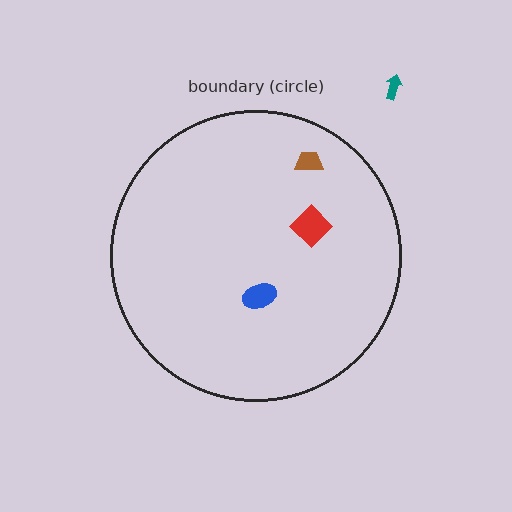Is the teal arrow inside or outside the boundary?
Outside.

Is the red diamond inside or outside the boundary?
Inside.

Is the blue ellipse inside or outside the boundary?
Inside.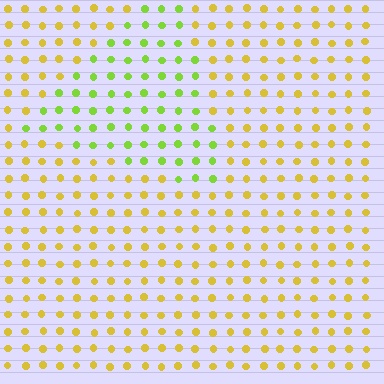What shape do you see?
I see a triangle.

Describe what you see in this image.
The image is filled with small yellow elements in a uniform arrangement. A triangle-shaped region is visible where the elements are tinted to a slightly different hue, forming a subtle color boundary.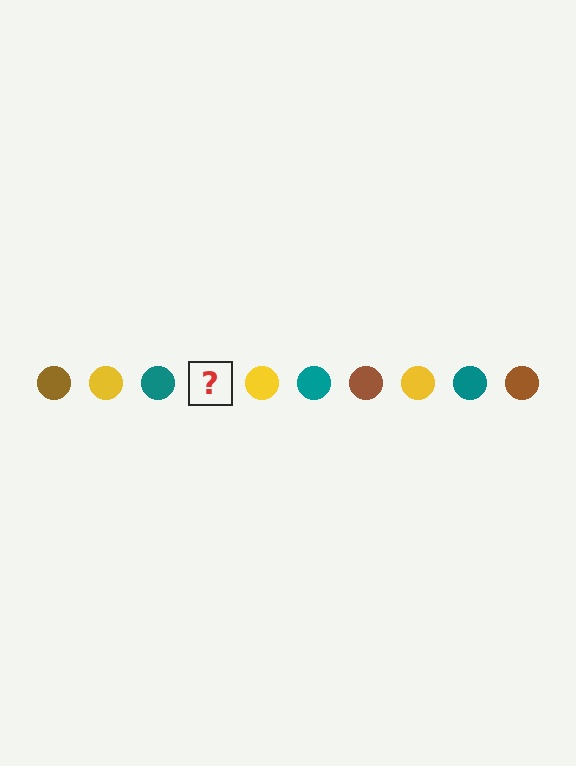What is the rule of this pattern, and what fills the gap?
The rule is that the pattern cycles through brown, yellow, teal circles. The gap should be filled with a brown circle.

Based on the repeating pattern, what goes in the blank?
The blank should be a brown circle.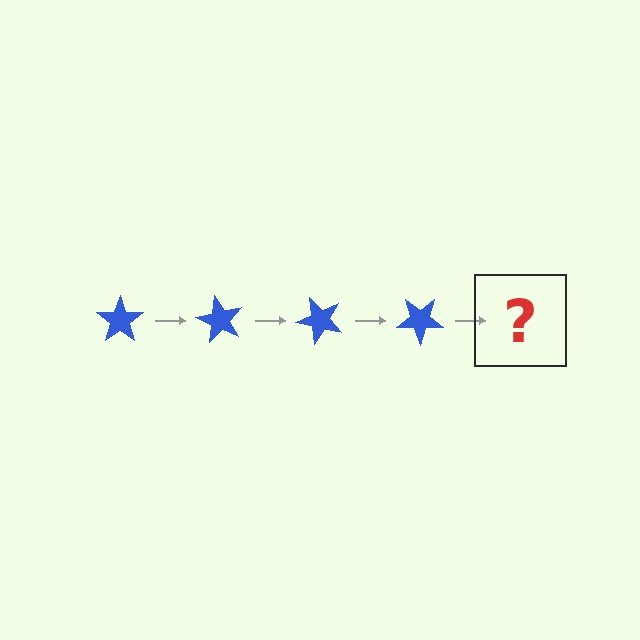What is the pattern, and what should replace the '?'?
The pattern is that the star rotates 60 degrees each step. The '?' should be a blue star rotated 240 degrees.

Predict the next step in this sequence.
The next step is a blue star rotated 240 degrees.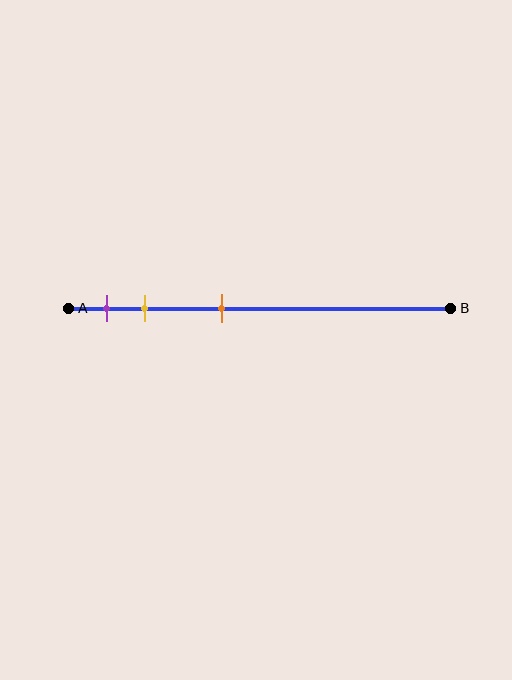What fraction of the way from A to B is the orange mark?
The orange mark is approximately 40% (0.4) of the way from A to B.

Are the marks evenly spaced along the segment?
No, the marks are not evenly spaced.